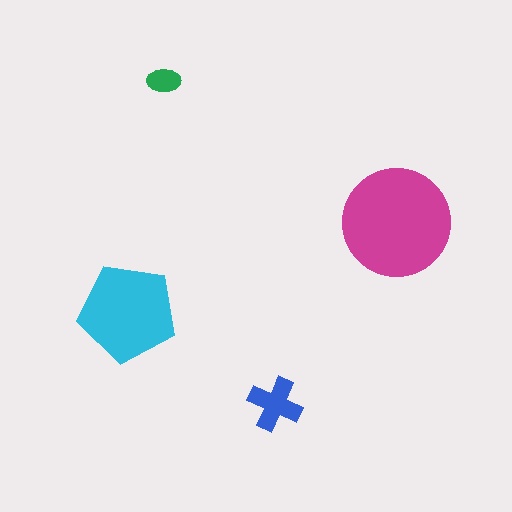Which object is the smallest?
The green ellipse.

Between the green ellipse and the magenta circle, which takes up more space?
The magenta circle.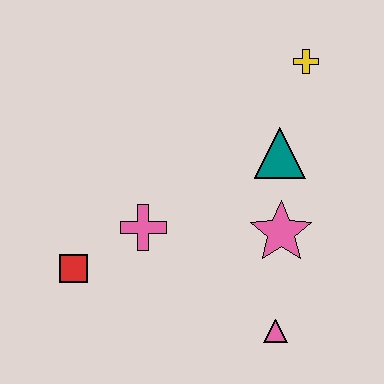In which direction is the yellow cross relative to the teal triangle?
The yellow cross is above the teal triangle.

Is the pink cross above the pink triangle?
Yes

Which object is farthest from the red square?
The yellow cross is farthest from the red square.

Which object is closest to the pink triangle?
The pink star is closest to the pink triangle.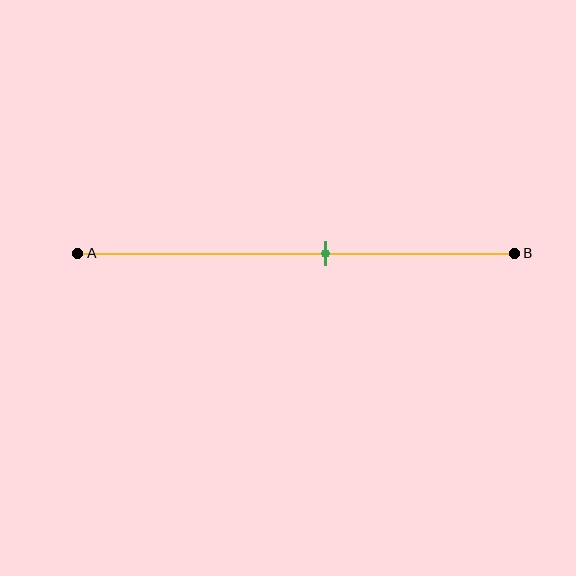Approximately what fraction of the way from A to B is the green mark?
The green mark is approximately 55% of the way from A to B.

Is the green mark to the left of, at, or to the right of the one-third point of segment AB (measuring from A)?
The green mark is to the right of the one-third point of segment AB.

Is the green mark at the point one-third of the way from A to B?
No, the mark is at about 55% from A, not at the 33% one-third point.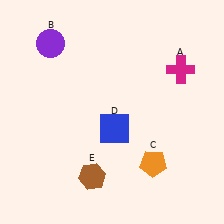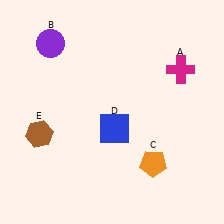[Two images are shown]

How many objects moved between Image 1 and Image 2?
1 object moved between the two images.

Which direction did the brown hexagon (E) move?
The brown hexagon (E) moved left.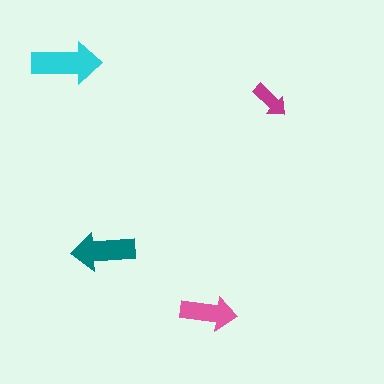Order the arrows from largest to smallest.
the cyan one, the teal one, the pink one, the magenta one.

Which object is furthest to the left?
The cyan arrow is leftmost.